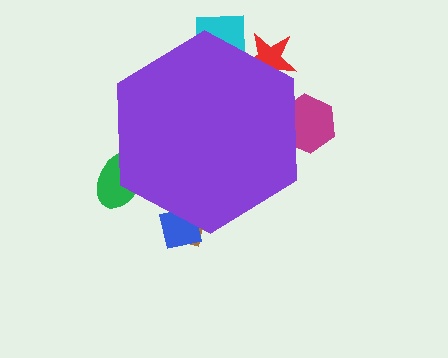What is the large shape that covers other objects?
A purple hexagon.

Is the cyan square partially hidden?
Yes, the cyan square is partially hidden behind the purple hexagon.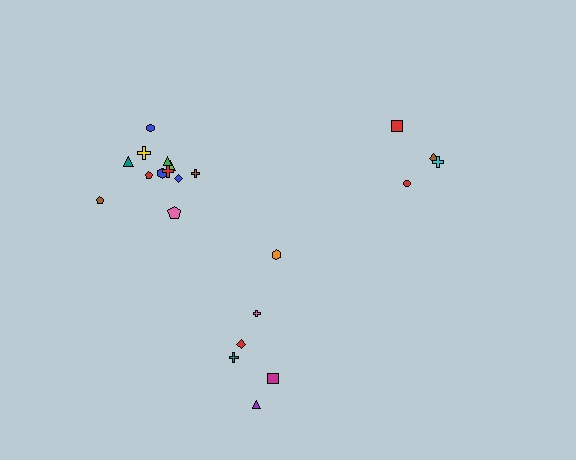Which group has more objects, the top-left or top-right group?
The top-left group.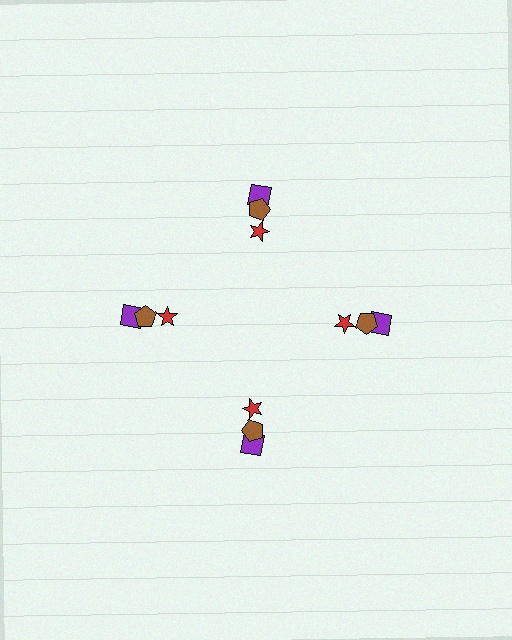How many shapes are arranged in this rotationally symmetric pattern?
There are 12 shapes, arranged in 4 groups of 3.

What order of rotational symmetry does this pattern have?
This pattern has 4-fold rotational symmetry.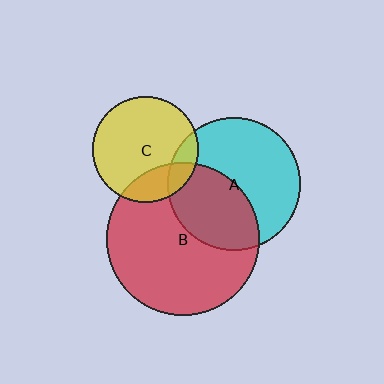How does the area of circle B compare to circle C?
Approximately 2.1 times.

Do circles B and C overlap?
Yes.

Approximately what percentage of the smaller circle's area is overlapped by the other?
Approximately 20%.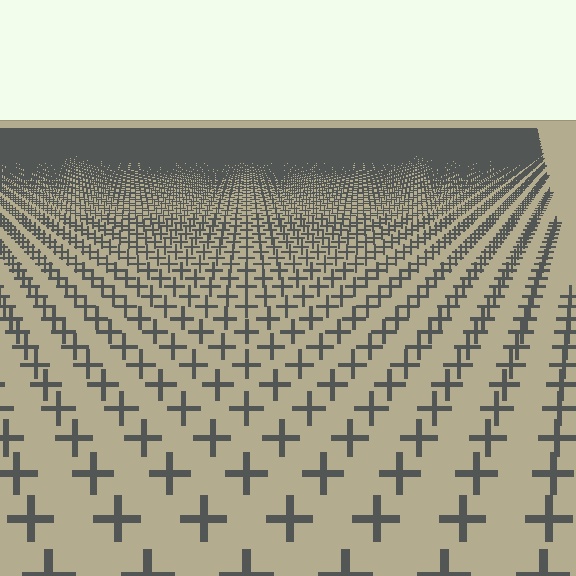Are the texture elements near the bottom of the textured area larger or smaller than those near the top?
Larger. Near the bottom, elements are closer to the viewer and appear at a bigger on-screen size.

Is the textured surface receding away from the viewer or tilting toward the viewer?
The surface is receding away from the viewer. Texture elements get smaller and denser toward the top.